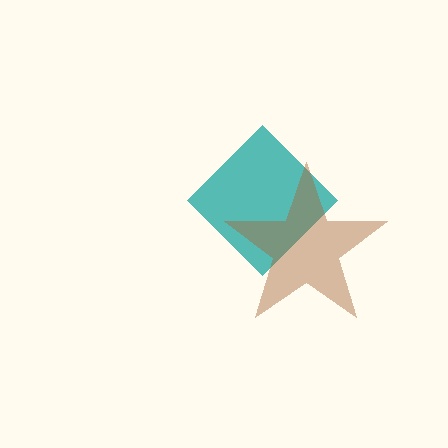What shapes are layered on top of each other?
The layered shapes are: a teal diamond, a brown star.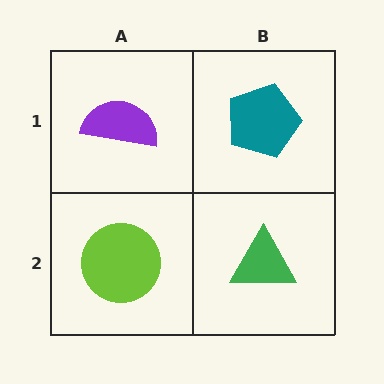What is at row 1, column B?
A teal pentagon.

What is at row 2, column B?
A green triangle.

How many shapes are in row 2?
2 shapes.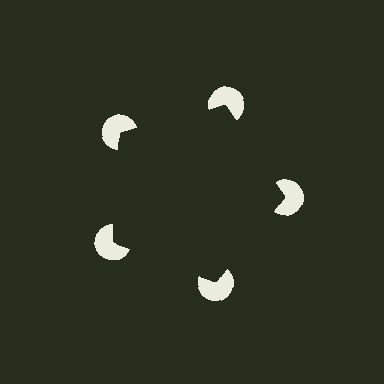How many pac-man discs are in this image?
There are 5 — one at each vertex of the illusory pentagon.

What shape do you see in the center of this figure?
An illusory pentagon — its edges are inferred from the aligned wedge cuts in the pac-man discs, not physically drawn.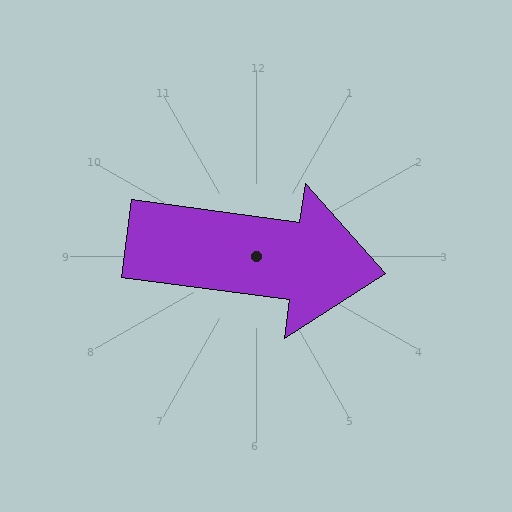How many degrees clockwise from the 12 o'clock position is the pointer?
Approximately 98 degrees.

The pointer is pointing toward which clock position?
Roughly 3 o'clock.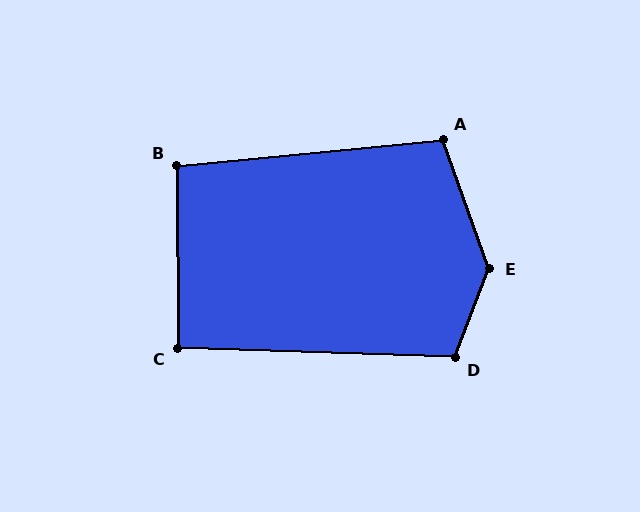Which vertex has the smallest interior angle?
C, at approximately 92 degrees.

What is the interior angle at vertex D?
Approximately 109 degrees (obtuse).